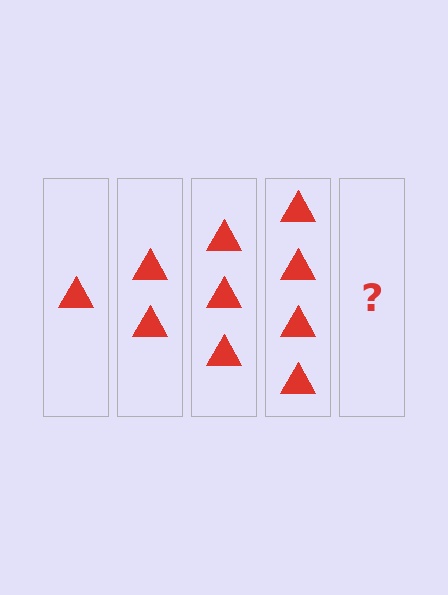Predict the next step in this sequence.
The next step is 5 triangles.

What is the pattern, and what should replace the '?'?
The pattern is that each step adds one more triangle. The '?' should be 5 triangles.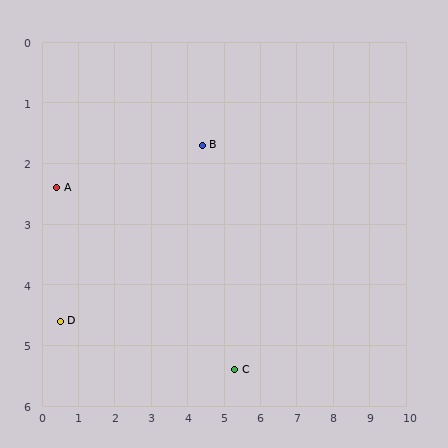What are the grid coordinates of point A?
Point A is at approximately (0.4, 2.4).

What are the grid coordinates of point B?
Point B is at approximately (4.4, 1.7).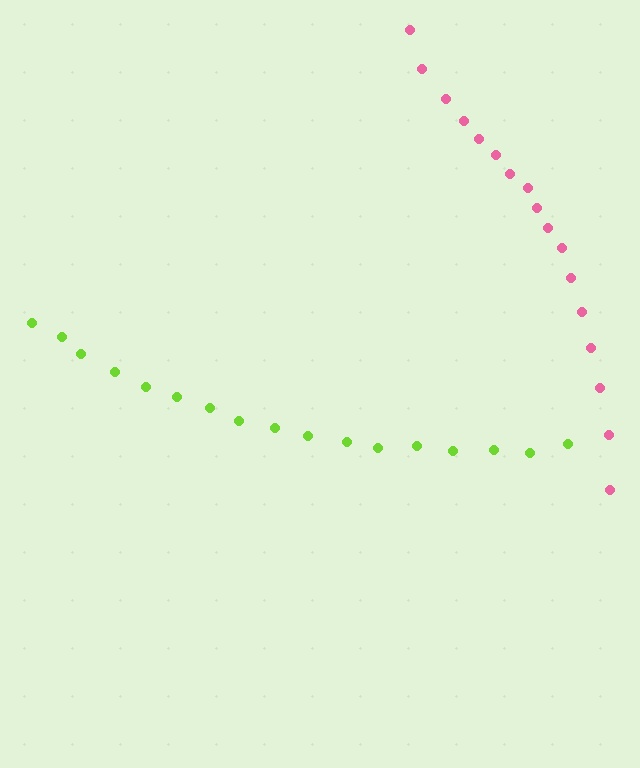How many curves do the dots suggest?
There are 2 distinct paths.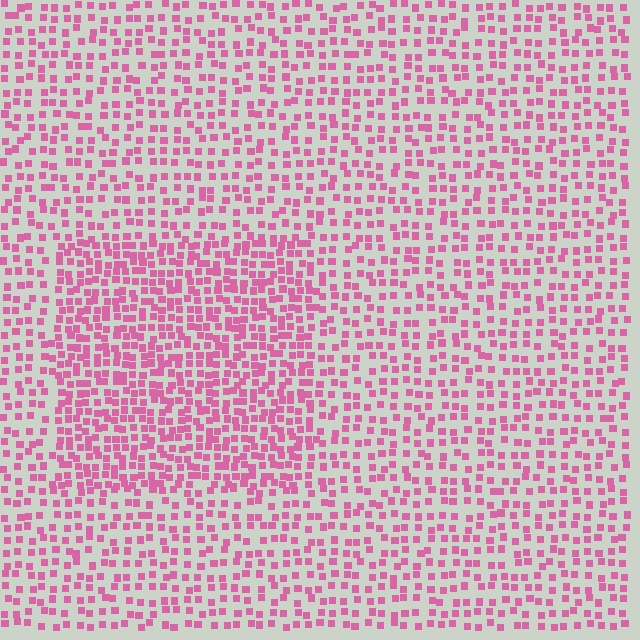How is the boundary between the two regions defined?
The boundary is defined by a change in element density (approximately 1.7x ratio). All elements are the same color, size, and shape.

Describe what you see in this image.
The image contains small pink elements arranged at two different densities. A rectangle-shaped region is visible where the elements are more densely packed than the surrounding area.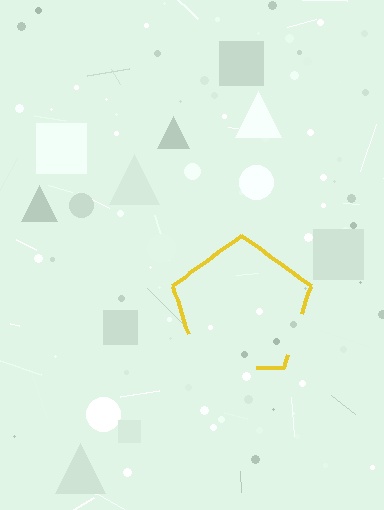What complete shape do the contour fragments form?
The contour fragments form a pentagon.